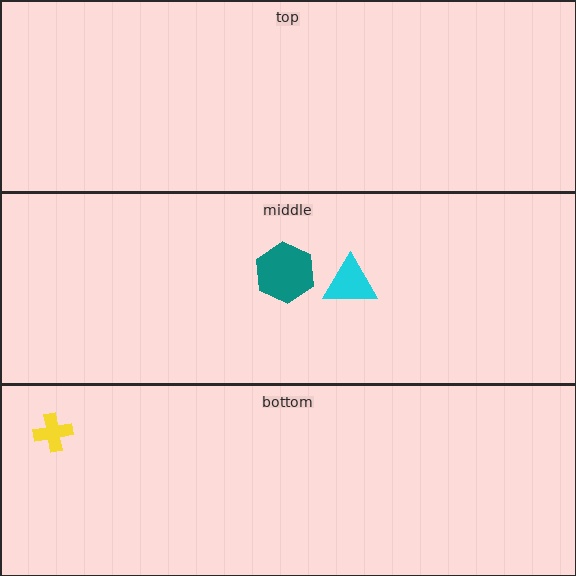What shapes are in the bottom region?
The yellow cross.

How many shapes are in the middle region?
2.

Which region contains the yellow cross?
The bottom region.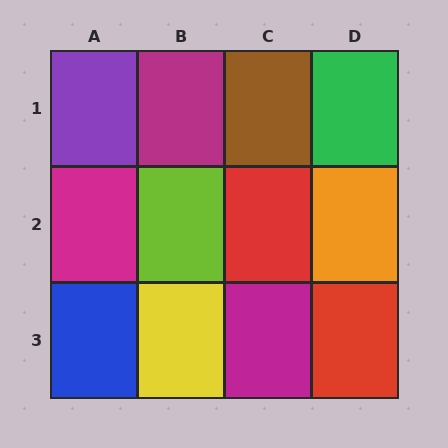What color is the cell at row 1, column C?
Brown.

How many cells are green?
1 cell is green.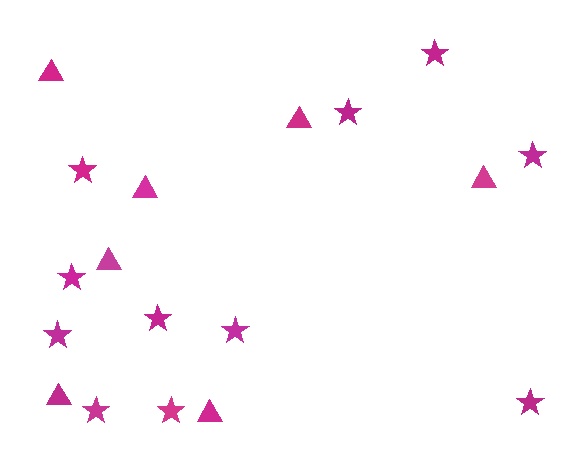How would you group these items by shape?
There are 2 groups: one group of triangles (7) and one group of stars (11).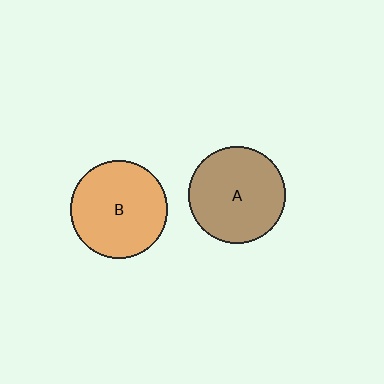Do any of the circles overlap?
No, none of the circles overlap.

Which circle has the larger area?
Circle B (orange).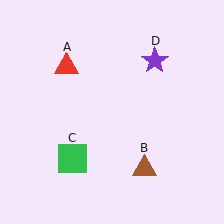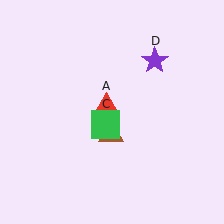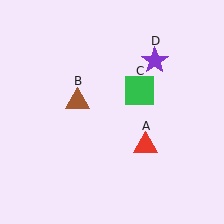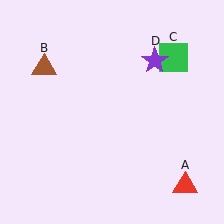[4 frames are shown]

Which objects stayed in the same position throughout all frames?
Purple star (object D) remained stationary.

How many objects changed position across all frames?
3 objects changed position: red triangle (object A), brown triangle (object B), green square (object C).